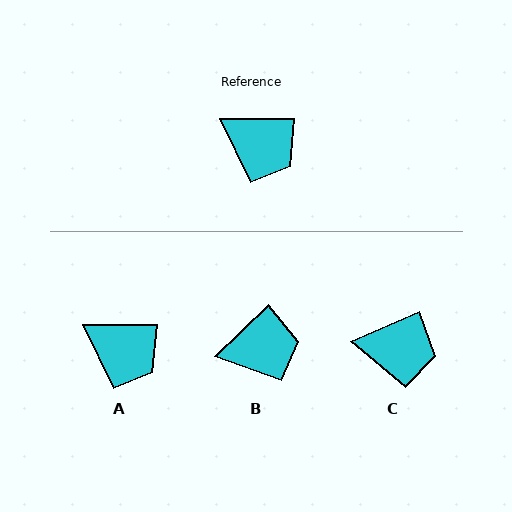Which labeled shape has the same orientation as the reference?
A.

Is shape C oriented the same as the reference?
No, it is off by about 24 degrees.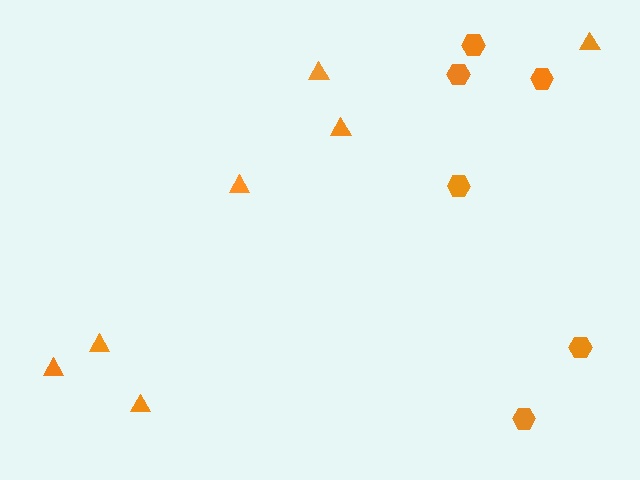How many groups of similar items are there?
There are 2 groups: one group of triangles (7) and one group of hexagons (6).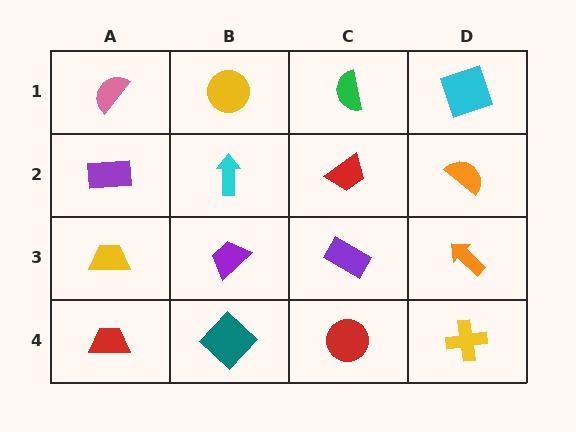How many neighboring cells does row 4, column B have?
3.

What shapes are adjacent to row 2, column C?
A green semicircle (row 1, column C), a purple rectangle (row 3, column C), a cyan arrow (row 2, column B), an orange semicircle (row 2, column D).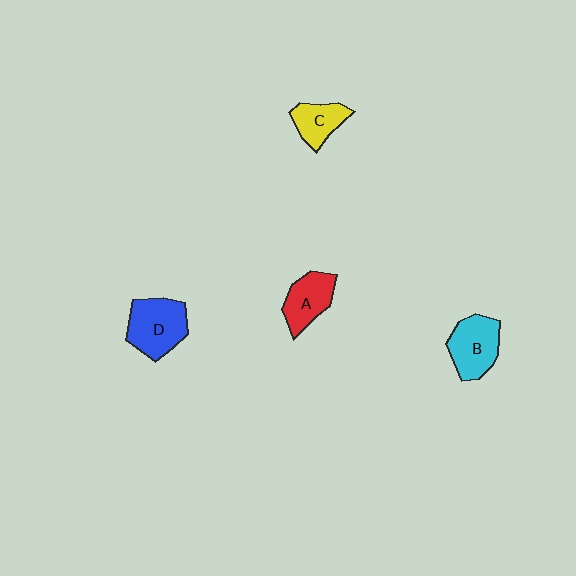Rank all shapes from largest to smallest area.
From largest to smallest: D (blue), B (cyan), A (red), C (yellow).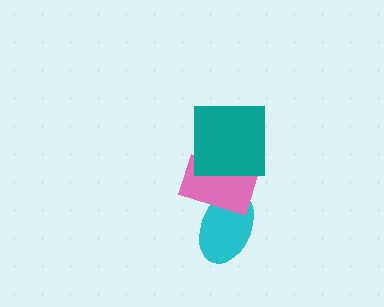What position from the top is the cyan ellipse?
The cyan ellipse is 3rd from the top.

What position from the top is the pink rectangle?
The pink rectangle is 2nd from the top.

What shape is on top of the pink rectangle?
The teal square is on top of the pink rectangle.